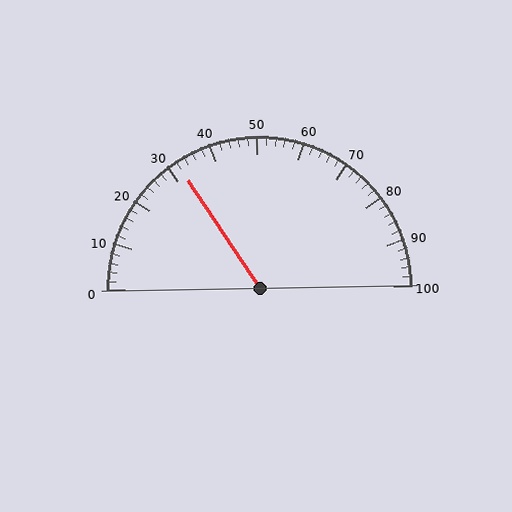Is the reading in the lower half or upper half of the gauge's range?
The reading is in the lower half of the range (0 to 100).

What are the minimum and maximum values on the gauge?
The gauge ranges from 0 to 100.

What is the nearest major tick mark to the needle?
The nearest major tick mark is 30.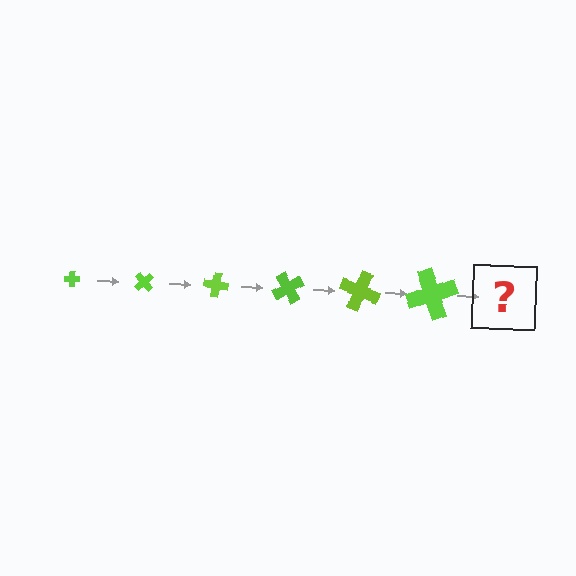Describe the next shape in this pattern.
It should be a cross, larger than the previous one and rotated 300 degrees from the start.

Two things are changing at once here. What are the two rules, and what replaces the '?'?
The two rules are that the cross grows larger each step and it rotates 50 degrees each step. The '?' should be a cross, larger than the previous one and rotated 300 degrees from the start.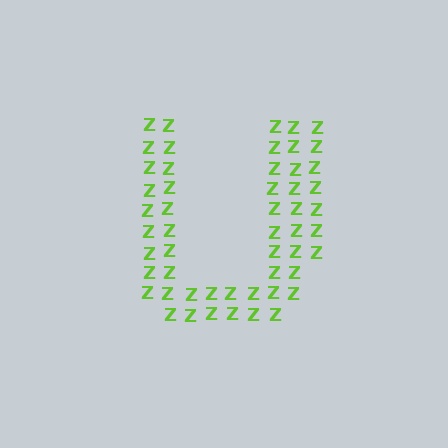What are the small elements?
The small elements are letter Z's.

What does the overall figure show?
The overall figure shows the letter U.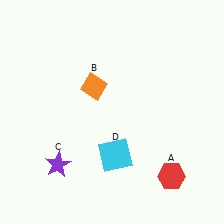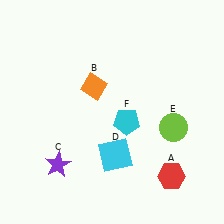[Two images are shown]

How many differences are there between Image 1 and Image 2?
There are 2 differences between the two images.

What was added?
A lime circle (E), a cyan pentagon (F) were added in Image 2.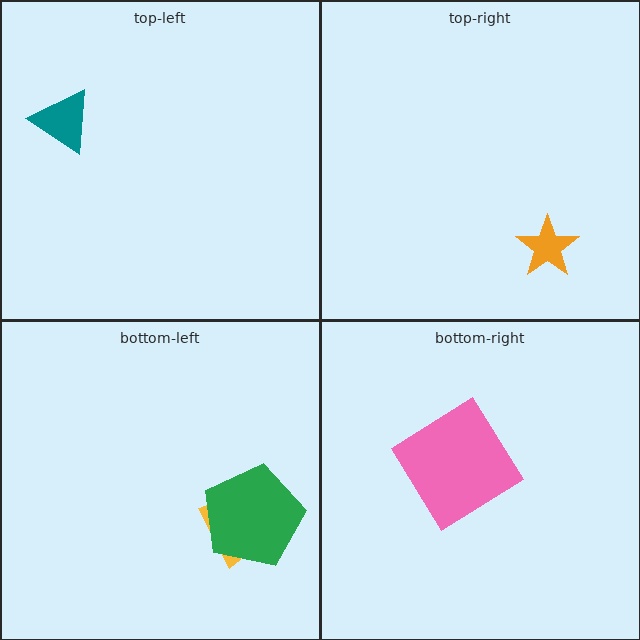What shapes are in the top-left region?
The teal triangle.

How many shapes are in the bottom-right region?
1.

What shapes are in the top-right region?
The orange star.